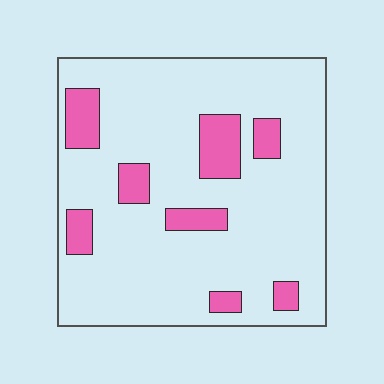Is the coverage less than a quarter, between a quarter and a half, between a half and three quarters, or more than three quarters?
Less than a quarter.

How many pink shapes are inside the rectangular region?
8.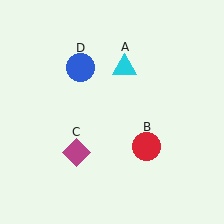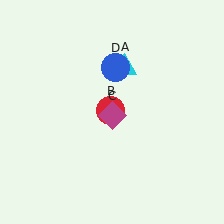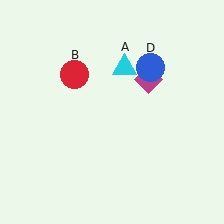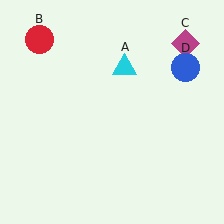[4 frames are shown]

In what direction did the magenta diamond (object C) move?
The magenta diamond (object C) moved up and to the right.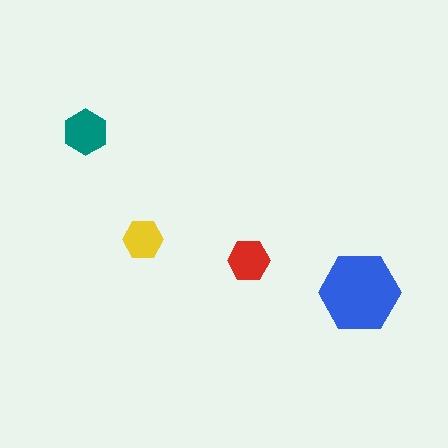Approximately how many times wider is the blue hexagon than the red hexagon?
About 2 times wider.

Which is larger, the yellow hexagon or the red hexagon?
The red one.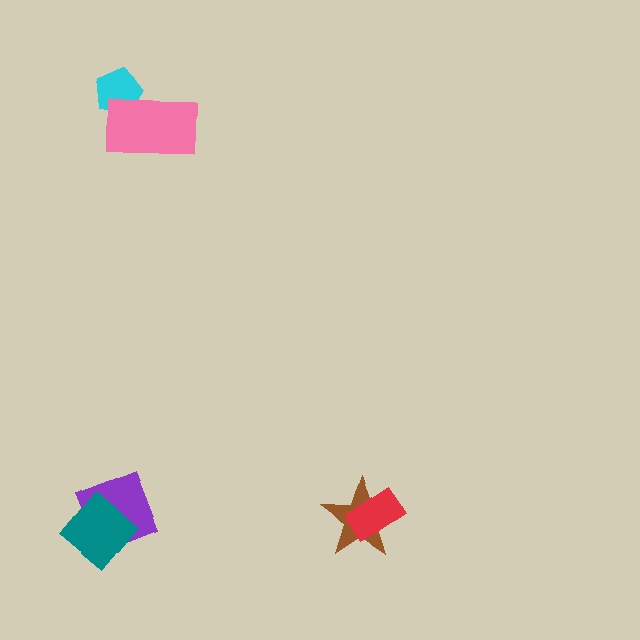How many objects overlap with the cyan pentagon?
1 object overlaps with the cyan pentagon.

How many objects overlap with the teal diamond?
1 object overlaps with the teal diamond.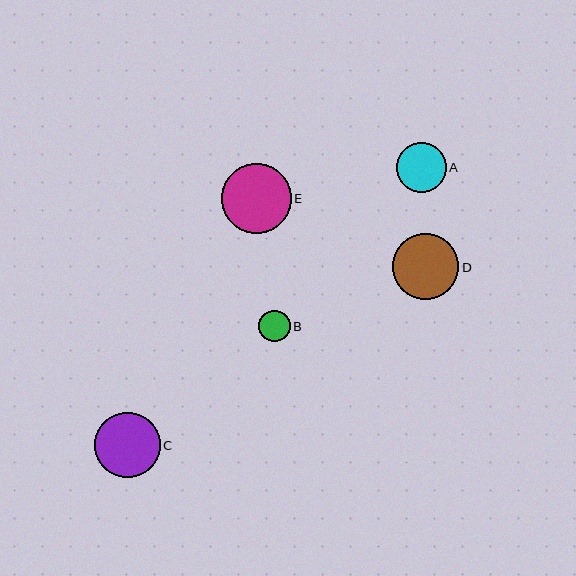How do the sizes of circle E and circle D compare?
Circle E and circle D are approximately the same size.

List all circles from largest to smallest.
From largest to smallest: E, D, C, A, B.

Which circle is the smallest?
Circle B is the smallest with a size of approximately 31 pixels.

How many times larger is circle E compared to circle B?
Circle E is approximately 2.2 times the size of circle B.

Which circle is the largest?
Circle E is the largest with a size of approximately 69 pixels.